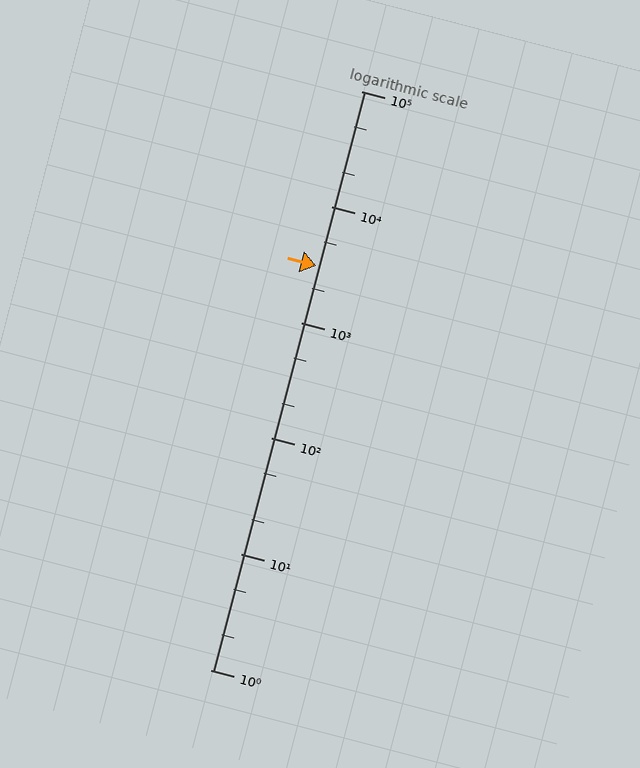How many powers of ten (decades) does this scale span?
The scale spans 5 decades, from 1 to 100000.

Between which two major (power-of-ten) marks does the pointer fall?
The pointer is between 1000 and 10000.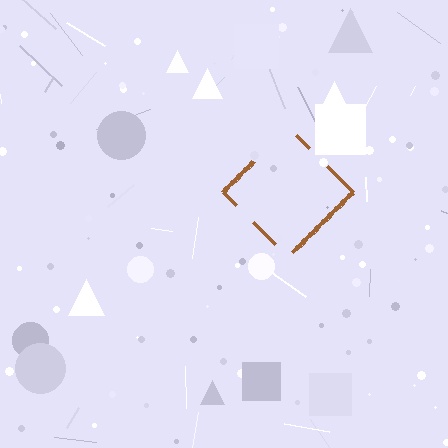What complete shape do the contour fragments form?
The contour fragments form a diamond.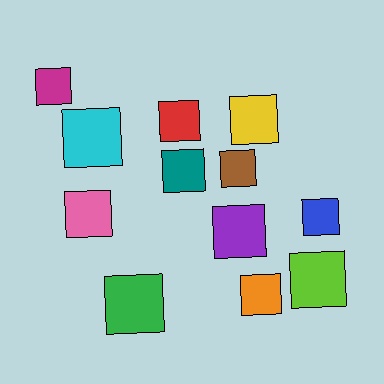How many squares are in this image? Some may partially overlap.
There are 12 squares.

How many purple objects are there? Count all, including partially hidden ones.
There is 1 purple object.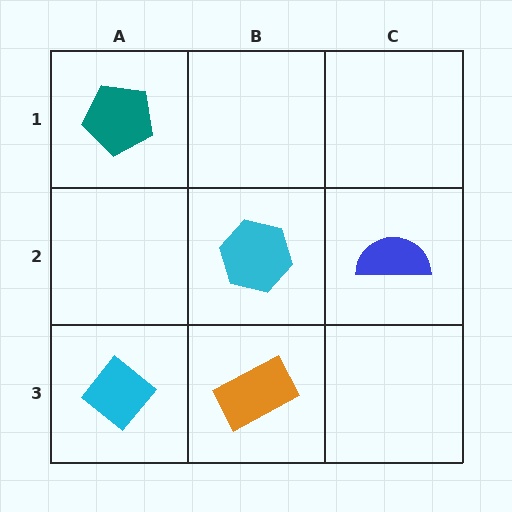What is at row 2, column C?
A blue semicircle.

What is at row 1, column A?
A teal pentagon.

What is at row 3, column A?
A cyan diamond.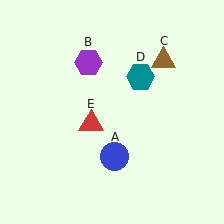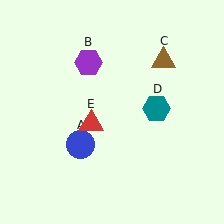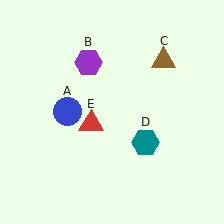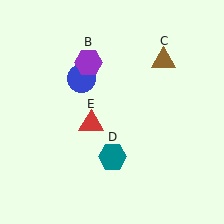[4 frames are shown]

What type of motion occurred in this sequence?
The blue circle (object A), teal hexagon (object D) rotated clockwise around the center of the scene.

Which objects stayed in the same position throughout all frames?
Purple hexagon (object B) and brown triangle (object C) and red triangle (object E) remained stationary.